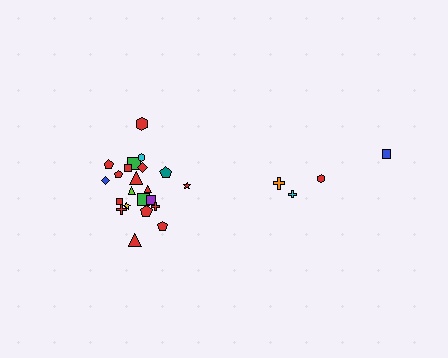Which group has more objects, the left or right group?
The left group.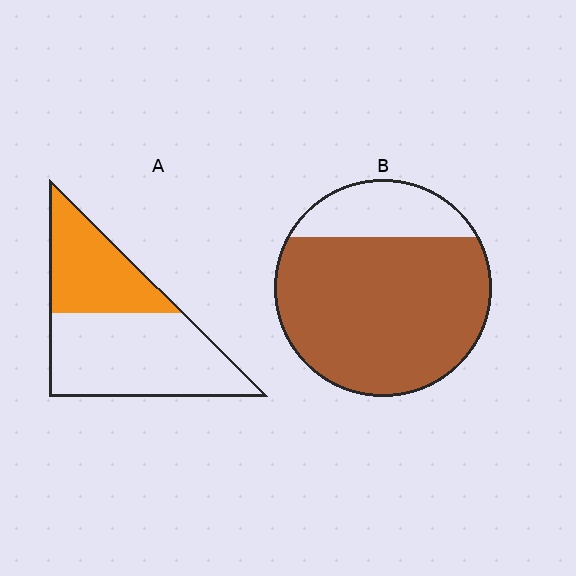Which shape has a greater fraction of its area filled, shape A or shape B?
Shape B.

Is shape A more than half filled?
No.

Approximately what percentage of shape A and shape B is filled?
A is approximately 40% and B is approximately 80%.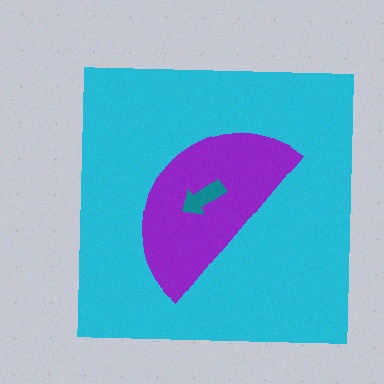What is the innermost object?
The teal arrow.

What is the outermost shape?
The cyan square.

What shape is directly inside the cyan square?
The purple semicircle.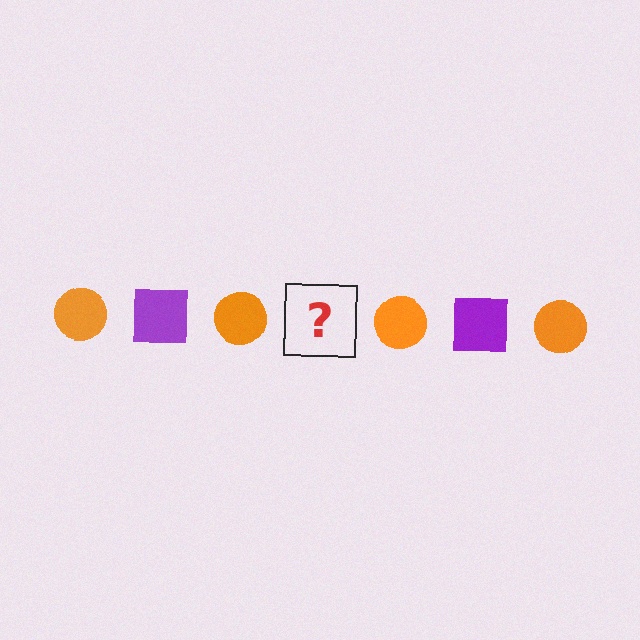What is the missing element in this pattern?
The missing element is a purple square.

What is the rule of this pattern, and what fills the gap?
The rule is that the pattern alternates between orange circle and purple square. The gap should be filled with a purple square.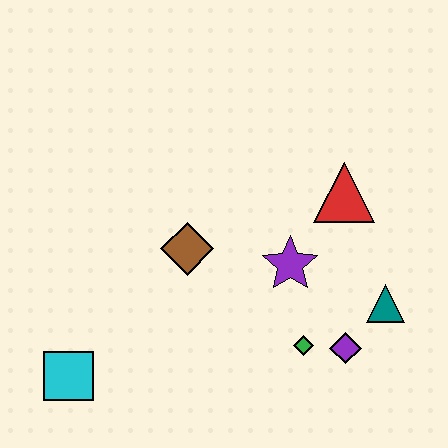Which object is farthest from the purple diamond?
The cyan square is farthest from the purple diamond.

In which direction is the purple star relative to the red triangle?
The purple star is below the red triangle.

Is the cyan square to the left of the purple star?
Yes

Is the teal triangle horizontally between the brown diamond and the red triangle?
No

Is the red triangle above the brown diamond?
Yes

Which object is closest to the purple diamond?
The green diamond is closest to the purple diamond.